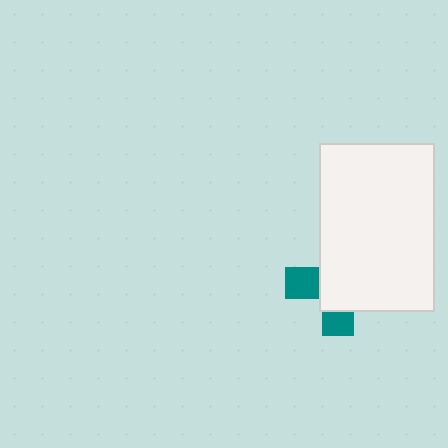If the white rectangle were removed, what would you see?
You would see the complete teal cross.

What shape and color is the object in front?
The object in front is a white rectangle.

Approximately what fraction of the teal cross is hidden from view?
Roughly 68% of the teal cross is hidden behind the white rectangle.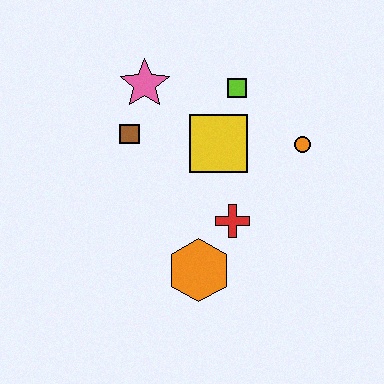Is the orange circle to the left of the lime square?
No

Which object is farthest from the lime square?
The orange hexagon is farthest from the lime square.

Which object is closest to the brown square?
The pink star is closest to the brown square.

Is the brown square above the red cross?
Yes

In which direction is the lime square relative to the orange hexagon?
The lime square is above the orange hexagon.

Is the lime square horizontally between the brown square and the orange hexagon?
No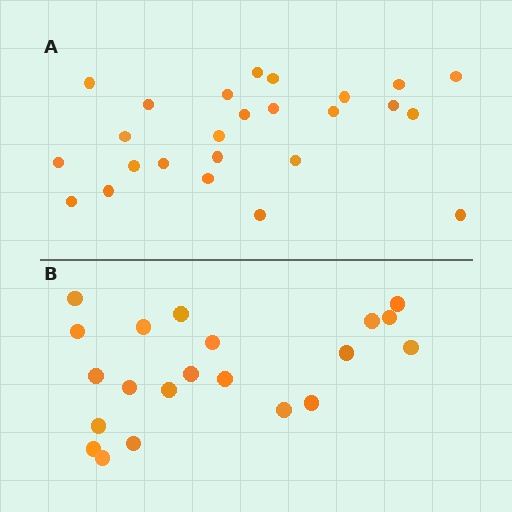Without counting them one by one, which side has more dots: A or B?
Region A (the top region) has more dots.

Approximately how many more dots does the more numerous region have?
Region A has about 4 more dots than region B.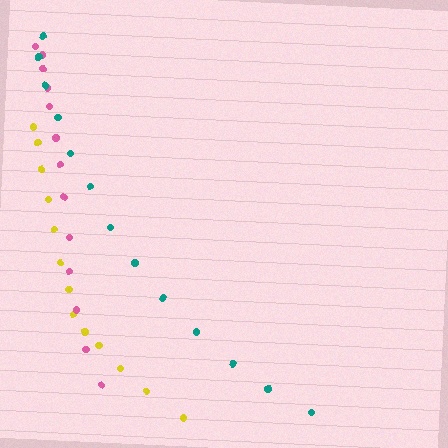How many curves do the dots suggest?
There are 3 distinct paths.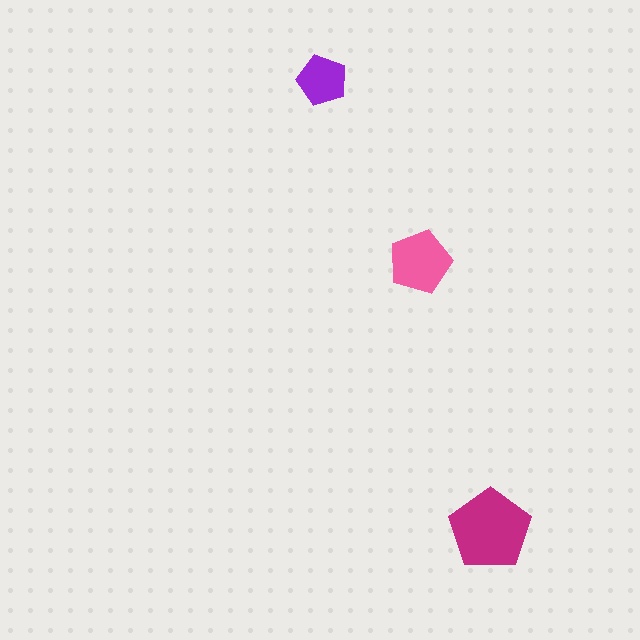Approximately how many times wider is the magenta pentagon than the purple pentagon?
About 1.5 times wider.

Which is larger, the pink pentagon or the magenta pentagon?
The magenta one.